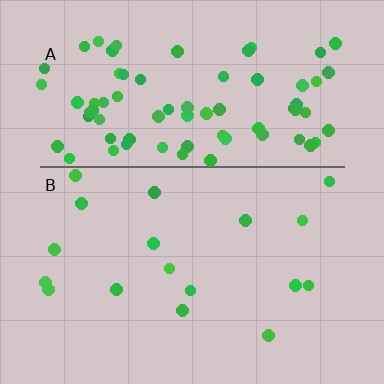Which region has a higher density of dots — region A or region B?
A (the top).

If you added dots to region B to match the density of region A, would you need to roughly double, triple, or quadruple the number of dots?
Approximately quadruple.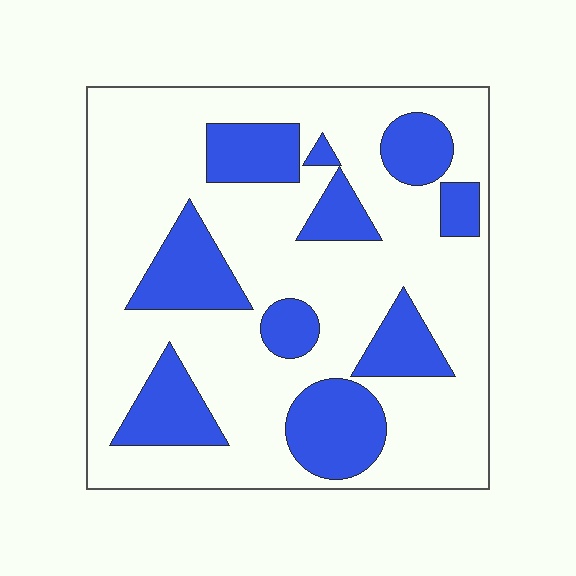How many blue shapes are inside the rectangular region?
10.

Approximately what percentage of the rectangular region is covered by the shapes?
Approximately 30%.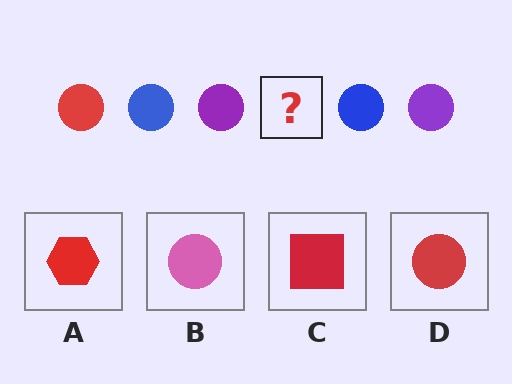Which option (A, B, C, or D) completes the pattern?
D.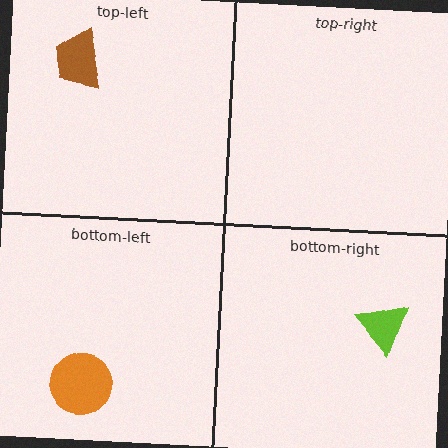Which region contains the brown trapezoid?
The top-left region.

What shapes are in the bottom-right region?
The lime triangle.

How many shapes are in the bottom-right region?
1.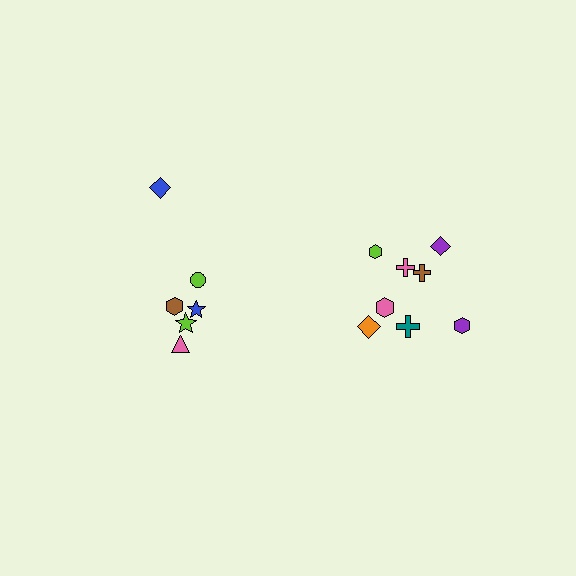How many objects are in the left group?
There are 6 objects.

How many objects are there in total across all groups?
There are 14 objects.